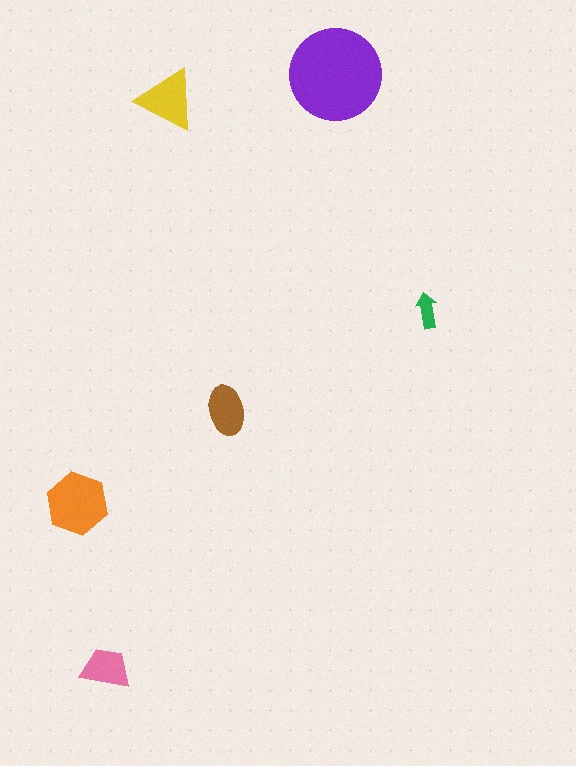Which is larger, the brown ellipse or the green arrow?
The brown ellipse.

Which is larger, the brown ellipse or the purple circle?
The purple circle.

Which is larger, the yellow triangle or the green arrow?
The yellow triangle.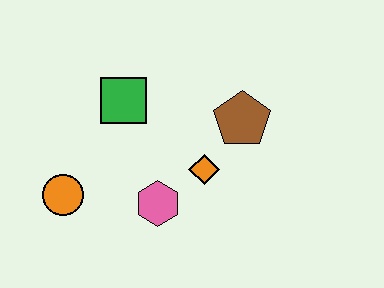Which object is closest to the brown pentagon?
The orange diamond is closest to the brown pentagon.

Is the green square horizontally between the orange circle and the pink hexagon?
Yes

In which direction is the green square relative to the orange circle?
The green square is above the orange circle.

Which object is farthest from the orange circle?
The brown pentagon is farthest from the orange circle.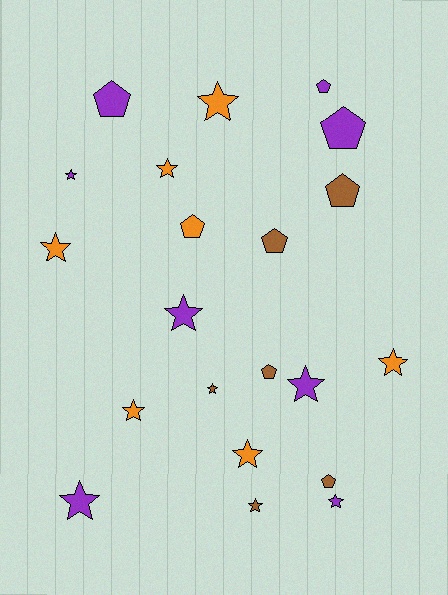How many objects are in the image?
There are 21 objects.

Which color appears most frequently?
Purple, with 8 objects.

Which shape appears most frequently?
Star, with 13 objects.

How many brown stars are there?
There are 2 brown stars.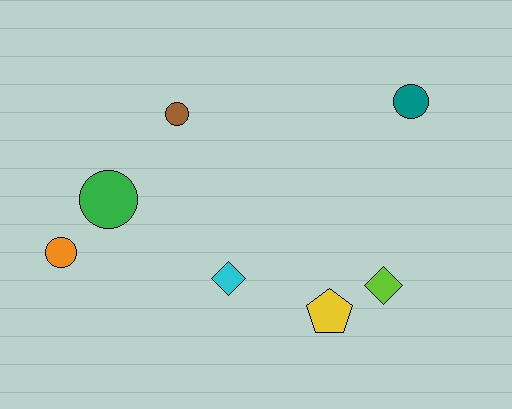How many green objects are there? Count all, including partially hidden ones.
There is 1 green object.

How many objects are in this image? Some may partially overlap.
There are 7 objects.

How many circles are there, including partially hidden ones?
There are 4 circles.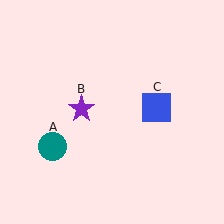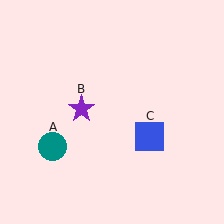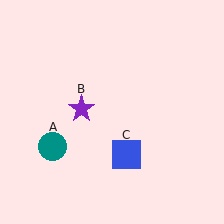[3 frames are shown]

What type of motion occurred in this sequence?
The blue square (object C) rotated clockwise around the center of the scene.